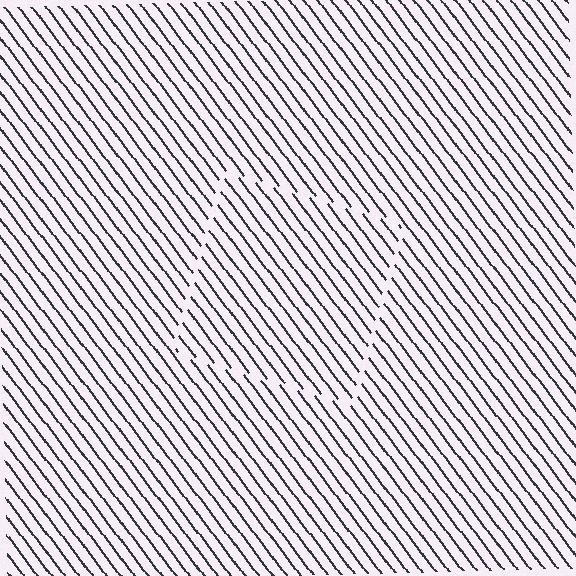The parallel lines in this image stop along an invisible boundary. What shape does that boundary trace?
An illusory square. The interior of the shape contains the same grating, shifted by half a period — the contour is defined by the phase discontinuity where line-ends from the inner and outer gratings abut.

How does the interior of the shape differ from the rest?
The interior of the shape contains the same grating, shifted by half a period — the contour is defined by the phase discontinuity where line-ends from the inner and outer gratings abut.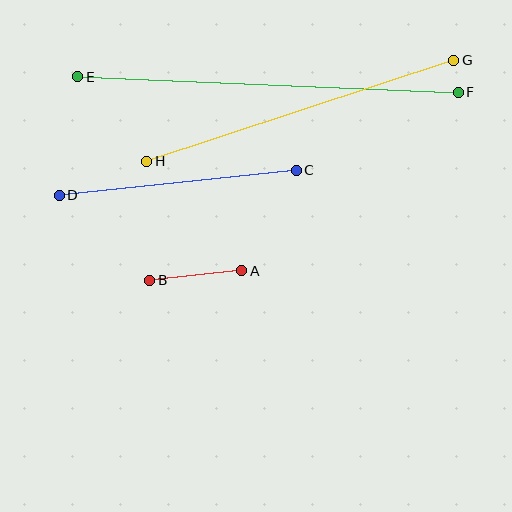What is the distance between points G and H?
The distance is approximately 323 pixels.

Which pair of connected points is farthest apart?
Points E and F are farthest apart.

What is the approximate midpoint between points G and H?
The midpoint is at approximately (300, 111) pixels.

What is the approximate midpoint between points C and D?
The midpoint is at approximately (178, 183) pixels.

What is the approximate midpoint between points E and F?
The midpoint is at approximately (268, 85) pixels.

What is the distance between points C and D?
The distance is approximately 238 pixels.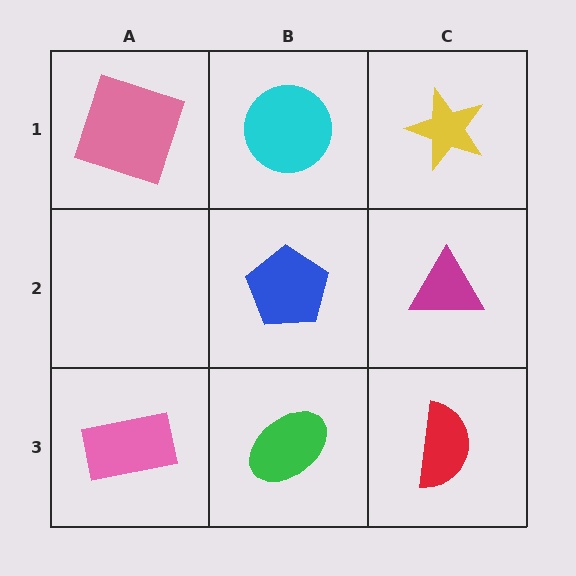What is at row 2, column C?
A magenta triangle.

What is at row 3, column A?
A pink rectangle.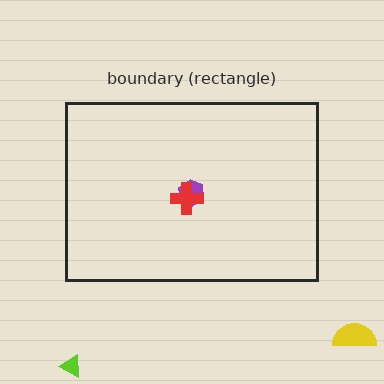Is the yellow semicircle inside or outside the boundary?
Outside.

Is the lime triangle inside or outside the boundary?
Outside.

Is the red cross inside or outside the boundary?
Inside.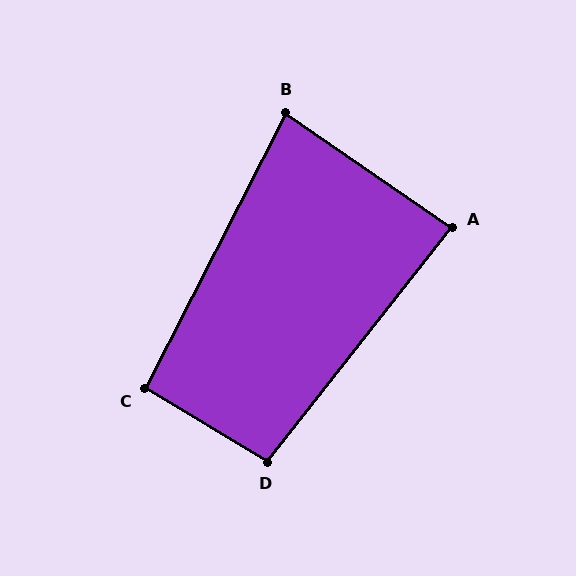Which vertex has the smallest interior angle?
B, at approximately 83 degrees.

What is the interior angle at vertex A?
Approximately 86 degrees (approximately right).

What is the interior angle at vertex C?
Approximately 94 degrees (approximately right).